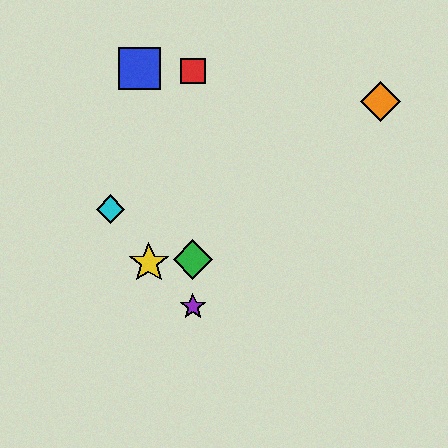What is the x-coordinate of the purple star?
The purple star is at x≈193.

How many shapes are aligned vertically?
3 shapes (the red square, the green diamond, the purple star) are aligned vertically.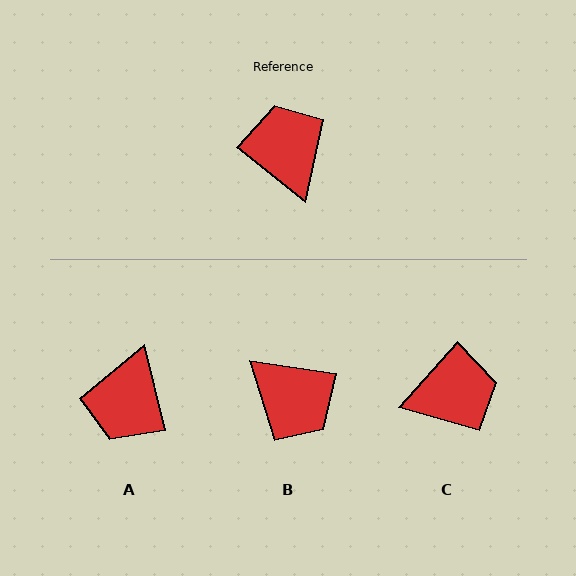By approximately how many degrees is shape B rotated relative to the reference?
Approximately 151 degrees clockwise.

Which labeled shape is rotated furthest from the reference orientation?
B, about 151 degrees away.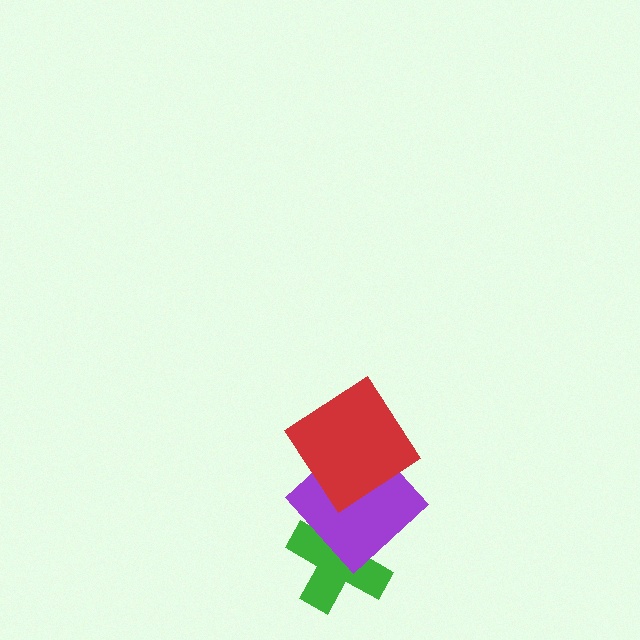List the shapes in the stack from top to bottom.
From top to bottom: the red diamond, the purple diamond, the green cross.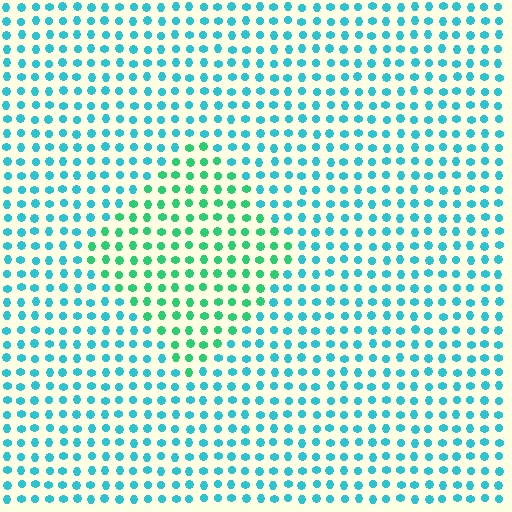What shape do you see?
I see a diamond.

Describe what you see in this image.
The image is filled with small cyan elements in a uniform arrangement. A diamond-shaped region is visible where the elements are tinted to a slightly different hue, forming a subtle color boundary.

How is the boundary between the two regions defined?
The boundary is defined purely by a slight shift in hue (about 37 degrees). Spacing, size, and orientation are identical on both sides.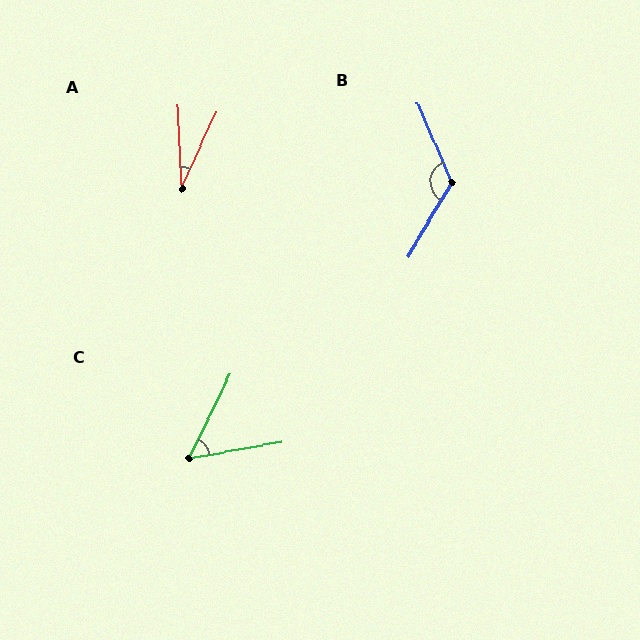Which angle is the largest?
B, at approximately 126 degrees.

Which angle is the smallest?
A, at approximately 27 degrees.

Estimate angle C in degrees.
Approximately 54 degrees.